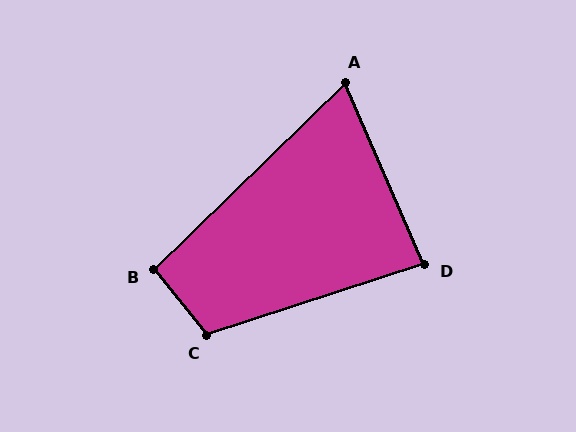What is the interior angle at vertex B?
Approximately 95 degrees (obtuse).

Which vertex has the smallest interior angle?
A, at approximately 69 degrees.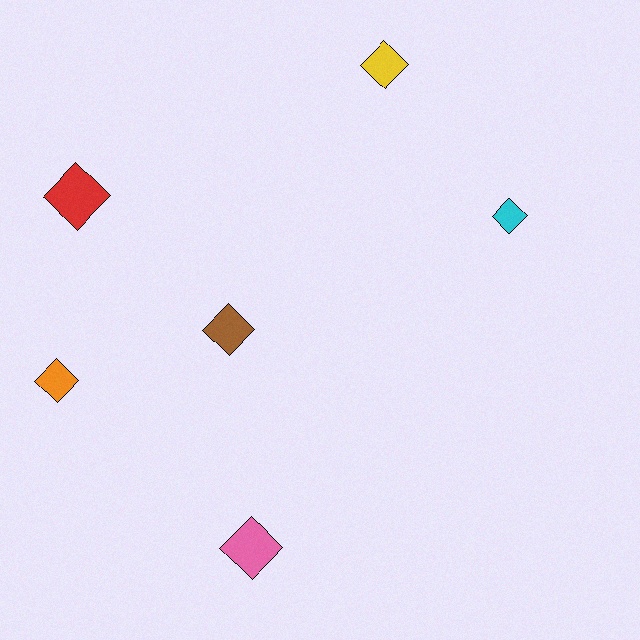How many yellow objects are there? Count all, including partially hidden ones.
There is 1 yellow object.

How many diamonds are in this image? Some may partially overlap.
There are 6 diamonds.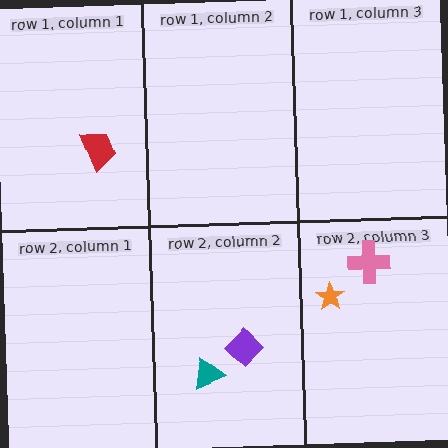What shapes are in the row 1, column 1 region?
The red trapezoid.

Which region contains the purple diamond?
The row 2, column 2 region.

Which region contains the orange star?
The row 2, column 3 region.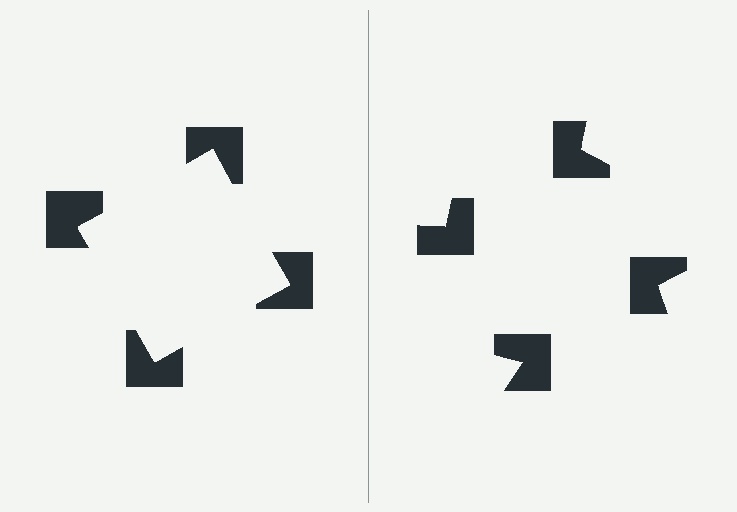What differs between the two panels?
The notched squares are positioned identically on both sides; only the wedge orientations differ. On the left they align to a square; on the right they are misaligned.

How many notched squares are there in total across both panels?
8 — 4 on each side.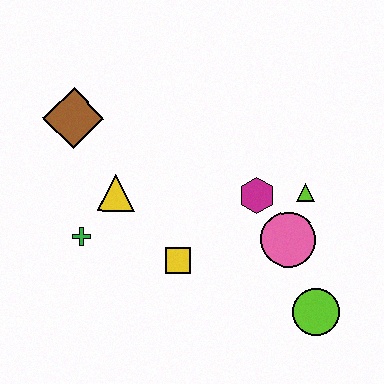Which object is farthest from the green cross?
The lime circle is farthest from the green cross.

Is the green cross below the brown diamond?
Yes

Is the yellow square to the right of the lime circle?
No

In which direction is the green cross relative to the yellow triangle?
The green cross is below the yellow triangle.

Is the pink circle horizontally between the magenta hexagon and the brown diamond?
No